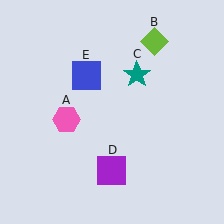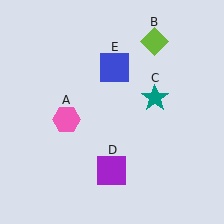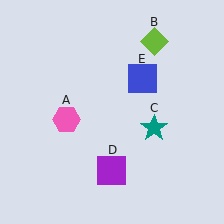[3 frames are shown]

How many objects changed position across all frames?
2 objects changed position: teal star (object C), blue square (object E).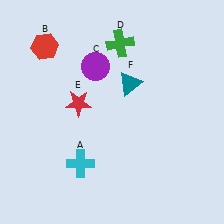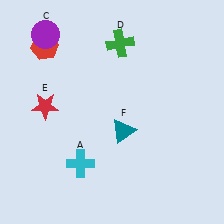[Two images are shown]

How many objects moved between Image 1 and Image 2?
3 objects moved between the two images.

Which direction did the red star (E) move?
The red star (E) moved left.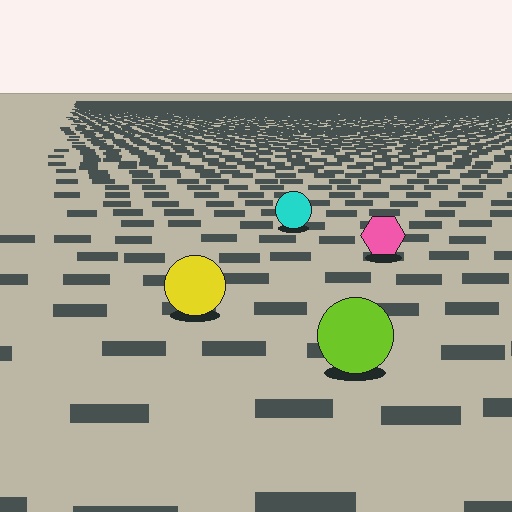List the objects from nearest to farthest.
From nearest to farthest: the lime circle, the yellow circle, the pink hexagon, the cyan circle.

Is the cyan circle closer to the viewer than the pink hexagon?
No. The pink hexagon is closer — you can tell from the texture gradient: the ground texture is coarser near it.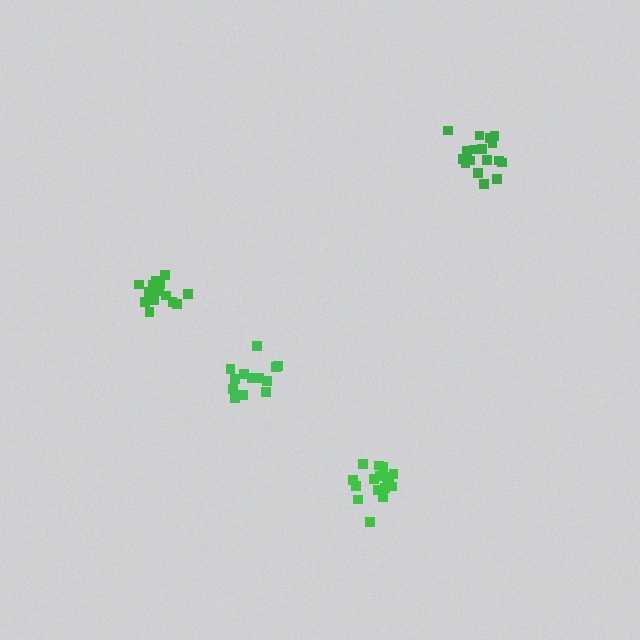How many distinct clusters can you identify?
There are 4 distinct clusters.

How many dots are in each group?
Group 1: 13 dots, Group 2: 17 dots, Group 3: 17 dots, Group 4: 18 dots (65 total).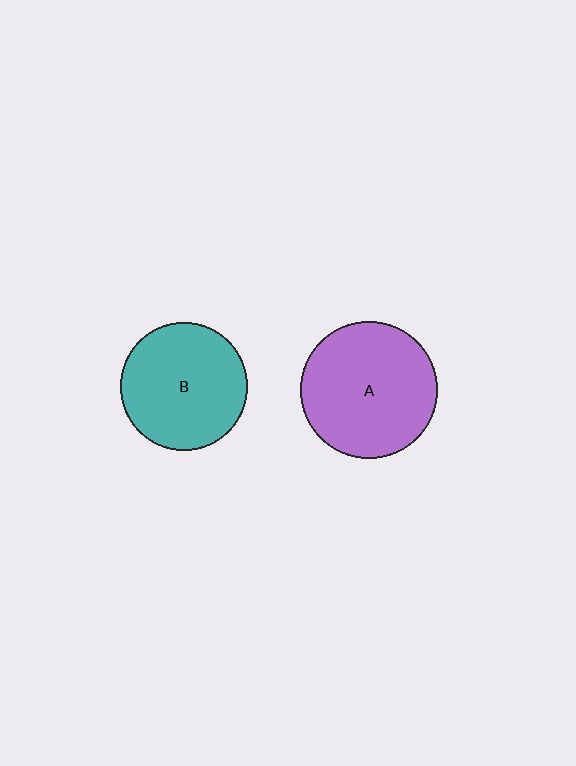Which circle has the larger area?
Circle A (purple).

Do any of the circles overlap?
No, none of the circles overlap.